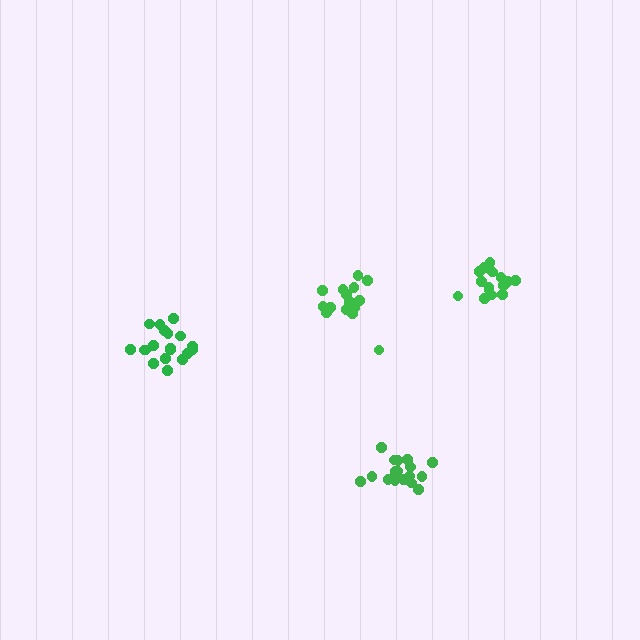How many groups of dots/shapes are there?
There are 4 groups.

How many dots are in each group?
Group 1: 19 dots, Group 2: 17 dots, Group 3: 19 dots, Group 4: 15 dots (70 total).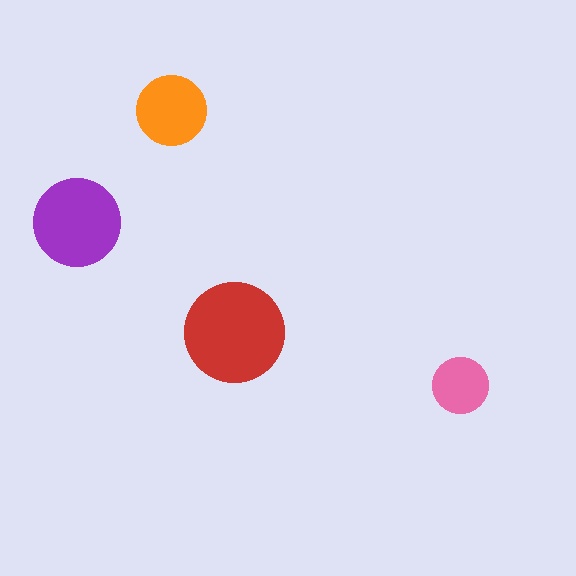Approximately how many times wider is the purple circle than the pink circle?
About 1.5 times wider.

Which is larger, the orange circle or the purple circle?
The purple one.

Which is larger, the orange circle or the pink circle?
The orange one.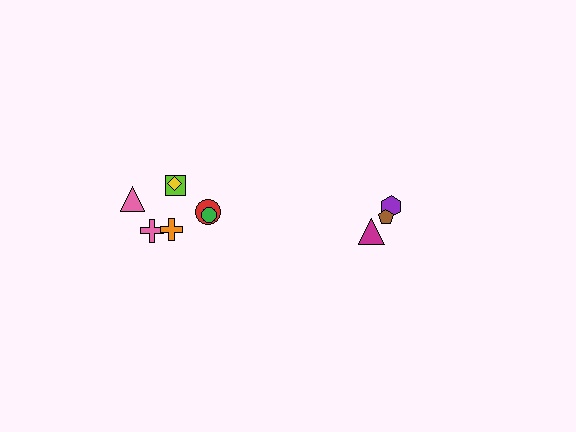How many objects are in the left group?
There are 7 objects.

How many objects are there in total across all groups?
There are 10 objects.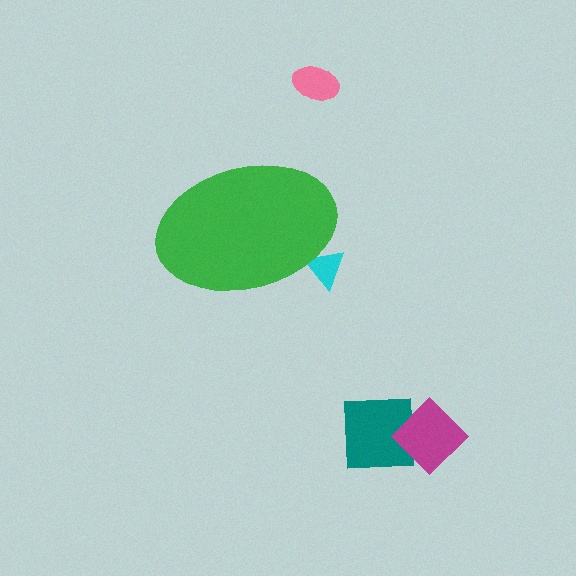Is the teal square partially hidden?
No, the teal square is fully visible.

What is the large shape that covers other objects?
A green ellipse.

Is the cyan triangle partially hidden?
Yes, the cyan triangle is partially hidden behind the green ellipse.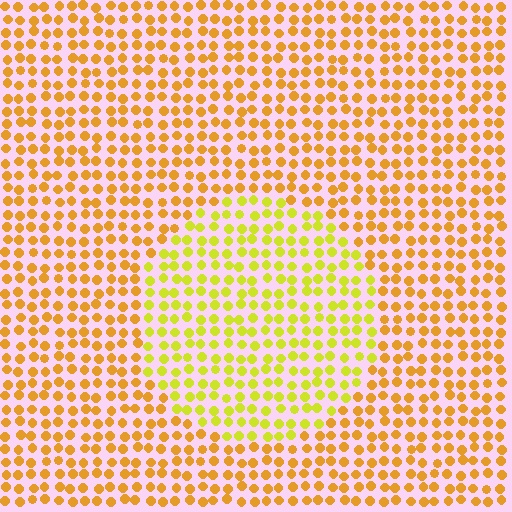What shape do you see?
I see a circle.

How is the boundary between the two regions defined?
The boundary is defined purely by a slight shift in hue (about 31 degrees). Spacing, size, and orientation are identical on both sides.